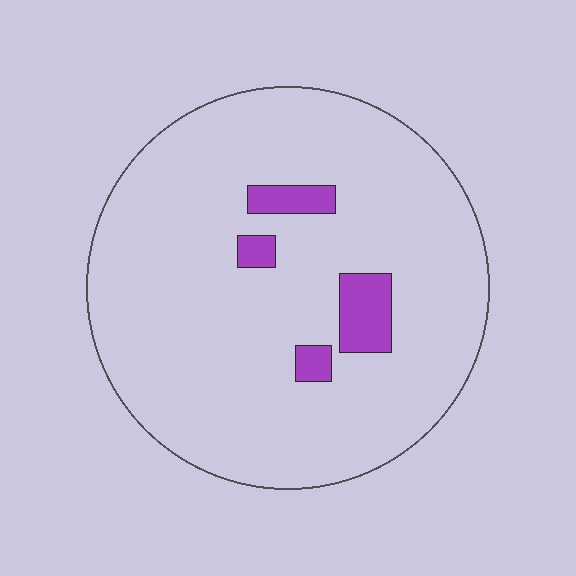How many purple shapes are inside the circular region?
4.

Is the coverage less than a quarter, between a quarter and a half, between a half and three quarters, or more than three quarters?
Less than a quarter.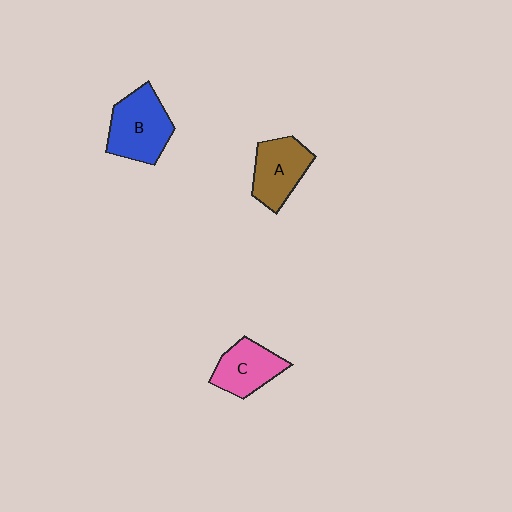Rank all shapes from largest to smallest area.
From largest to smallest: B (blue), A (brown), C (pink).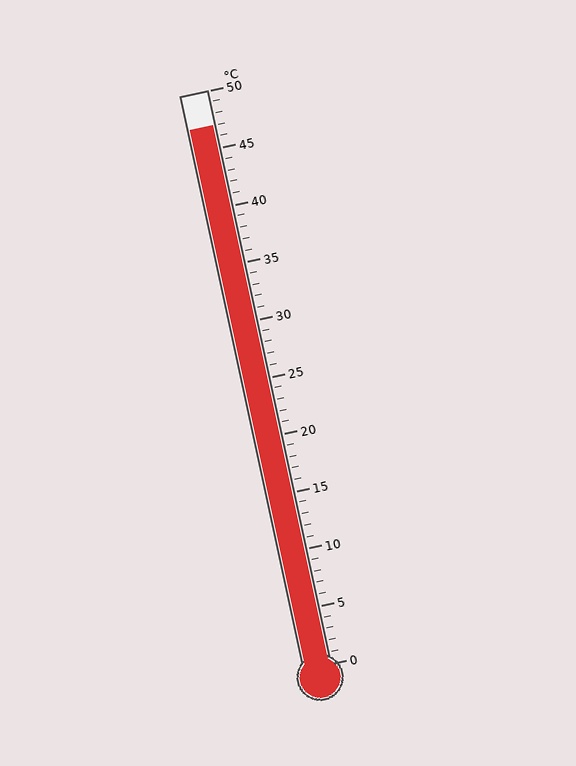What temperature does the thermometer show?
The thermometer shows approximately 47°C.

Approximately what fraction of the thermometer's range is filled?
The thermometer is filled to approximately 95% of its range.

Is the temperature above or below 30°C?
The temperature is above 30°C.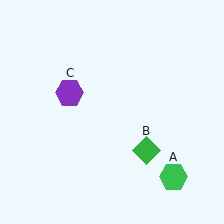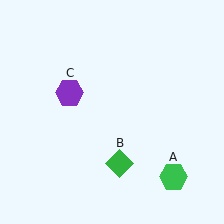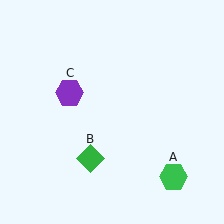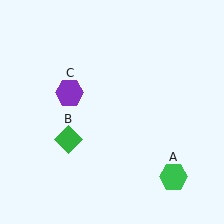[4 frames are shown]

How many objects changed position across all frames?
1 object changed position: green diamond (object B).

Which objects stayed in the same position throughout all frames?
Green hexagon (object A) and purple hexagon (object C) remained stationary.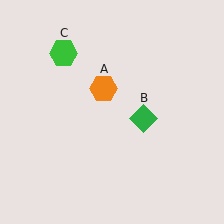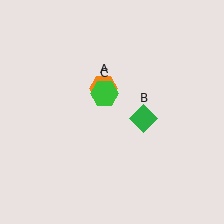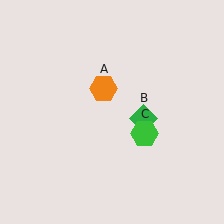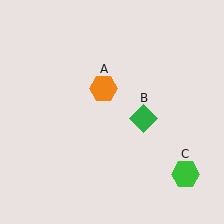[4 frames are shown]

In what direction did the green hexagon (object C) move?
The green hexagon (object C) moved down and to the right.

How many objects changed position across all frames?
1 object changed position: green hexagon (object C).